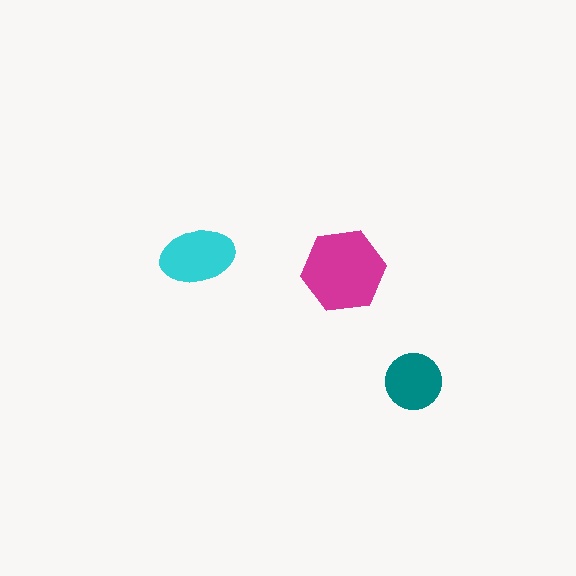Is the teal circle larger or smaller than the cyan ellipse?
Smaller.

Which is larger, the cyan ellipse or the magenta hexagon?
The magenta hexagon.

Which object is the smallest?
The teal circle.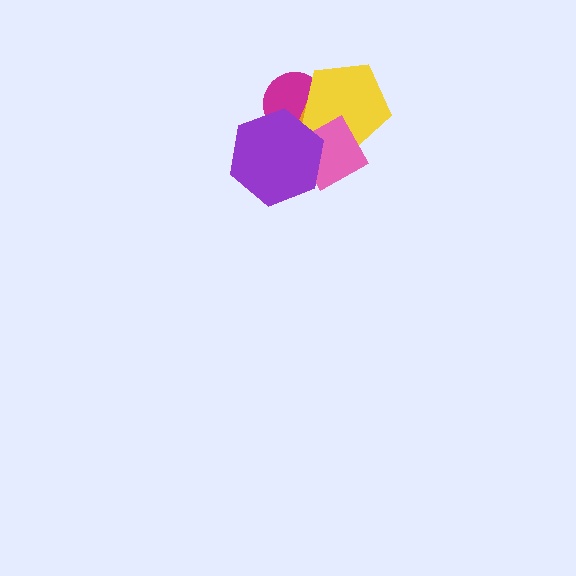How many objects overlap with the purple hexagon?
4 objects overlap with the purple hexagon.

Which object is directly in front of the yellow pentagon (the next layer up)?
The pink diamond is directly in front of the yellow pentagon.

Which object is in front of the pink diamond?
The purple hexagon is in front of the pink diamond.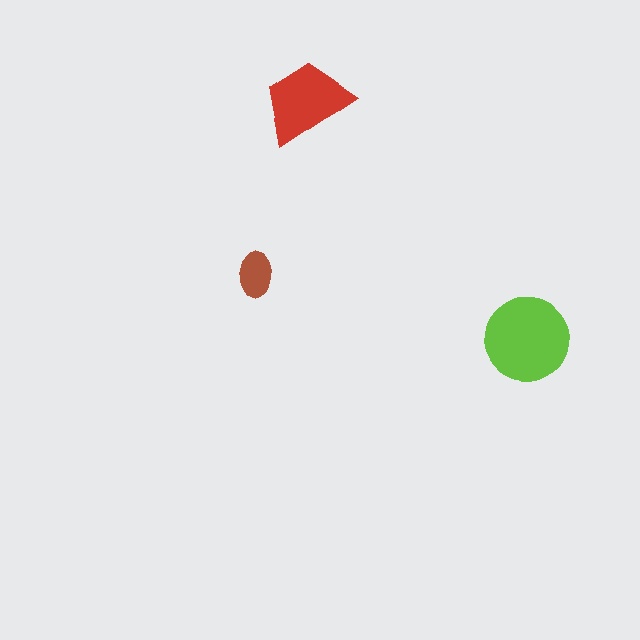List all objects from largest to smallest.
The lime circle, the red trapezoid, the brown ellipse.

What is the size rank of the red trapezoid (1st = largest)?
2nd.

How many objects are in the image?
There are 3 objects in the image.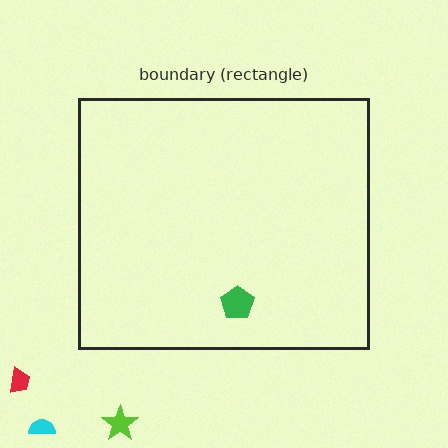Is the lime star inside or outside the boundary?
Outside.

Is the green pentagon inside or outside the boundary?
Inside.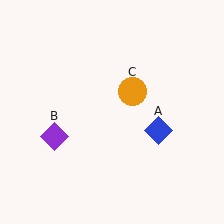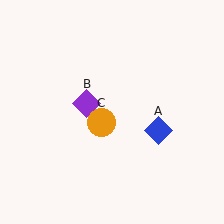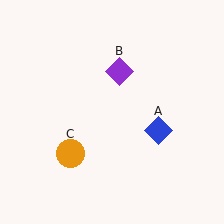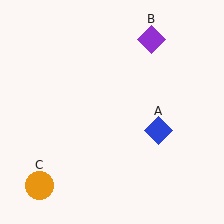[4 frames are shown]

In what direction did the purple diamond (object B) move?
The purple diamond (object B) moved up and to the right.